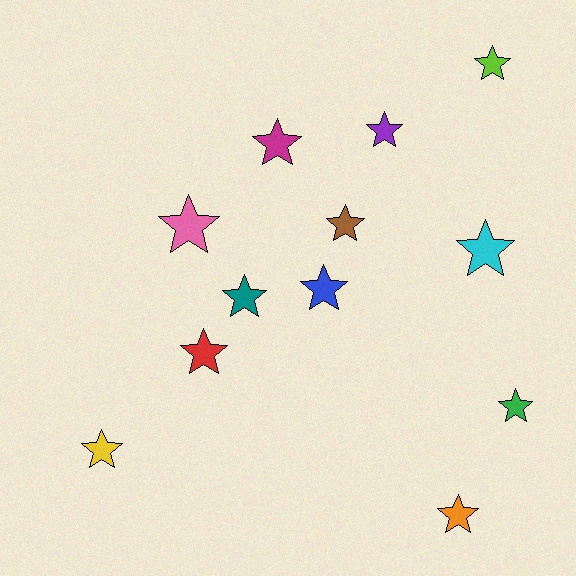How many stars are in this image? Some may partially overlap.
There are 12 stars.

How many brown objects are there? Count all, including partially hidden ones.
There is 1 brown object.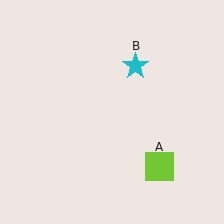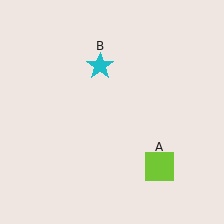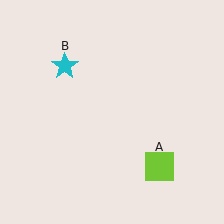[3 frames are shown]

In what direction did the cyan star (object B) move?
The cyan star (object B) moved left.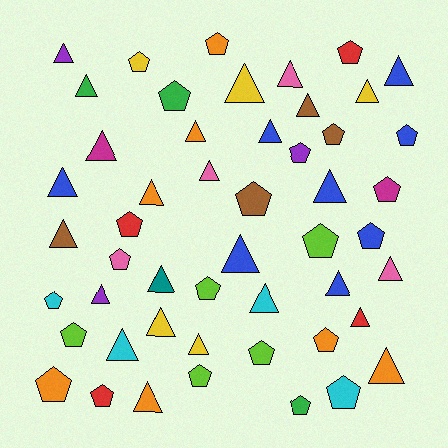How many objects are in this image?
There are 50 objects.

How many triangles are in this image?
There are 27 triangles.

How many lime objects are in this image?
There are 5 lime objects.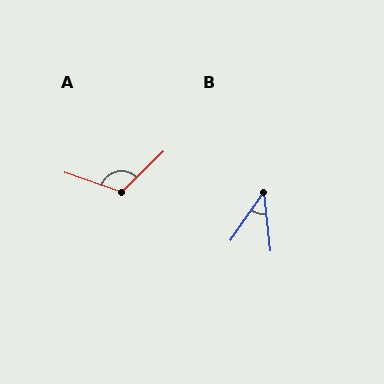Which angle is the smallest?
B, at approximately 41 degrees.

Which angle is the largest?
A, at approximately 117 degrees.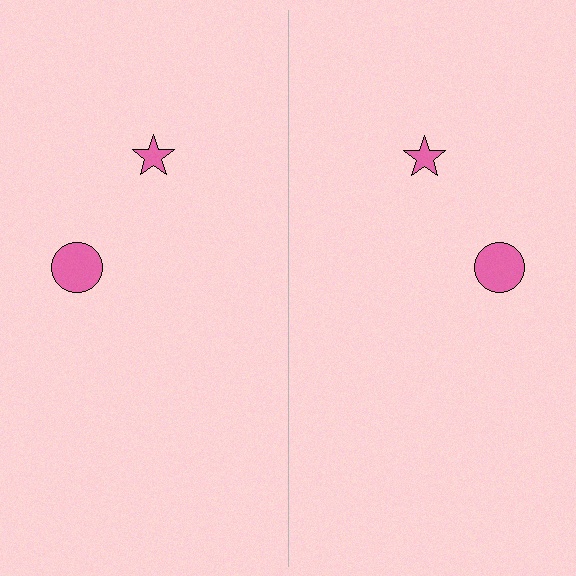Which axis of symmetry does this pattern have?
The pattern has a vertical axis of symmetry running through the center of the image.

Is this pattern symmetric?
Yes, this pattern has bilateral (reflection) symmetry.